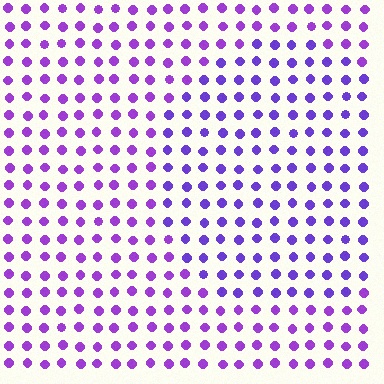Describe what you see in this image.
The image is filled with small purple elements in a uniform arrangement. A circle-shaped region is visible where the elements are tinted to a slightly different hue, forming a subtle color boundary.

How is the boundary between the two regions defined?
The boundary is defined purely by a slight shift in hue (about 20 degrees). Spacing, size, and orientation are identical on both sides.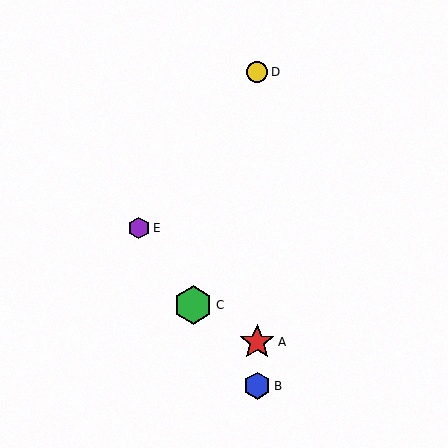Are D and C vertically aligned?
No, D is at x≈257 and C is at x≈193.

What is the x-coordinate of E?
Object E is at x≈139.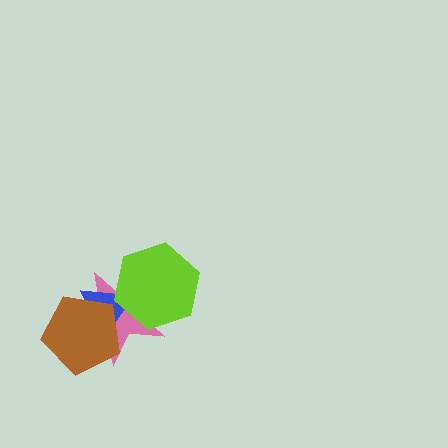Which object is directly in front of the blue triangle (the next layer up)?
The brown pentagon is directly in front of the blue triangle.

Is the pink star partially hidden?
Yes, it is partially covered by another shape.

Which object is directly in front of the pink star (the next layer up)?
The blue triangle is directly in front of the pink star.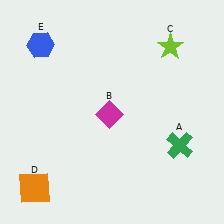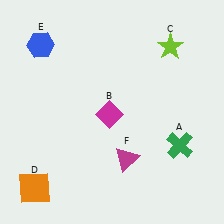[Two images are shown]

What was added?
A magenta triangle (F) was added in Image 2.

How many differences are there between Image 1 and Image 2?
There is 1 difference between the two images.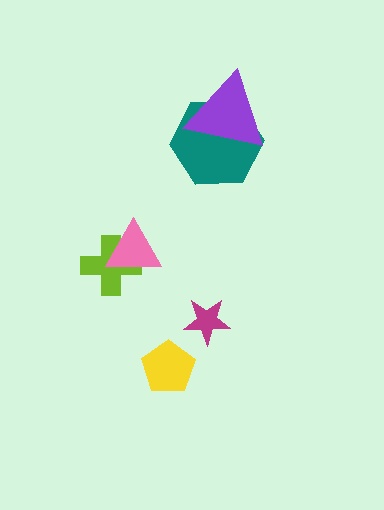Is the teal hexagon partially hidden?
Yes, it is partially covered by another shape.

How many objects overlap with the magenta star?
0 objects overlap with the magenta star.